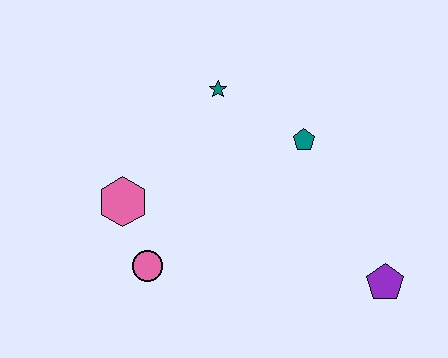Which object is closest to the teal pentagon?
The teal star is closest to the teal pentagon.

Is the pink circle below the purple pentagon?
No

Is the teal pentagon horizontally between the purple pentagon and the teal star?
Yes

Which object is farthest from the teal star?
The purple pentagon is farthest from the teal star.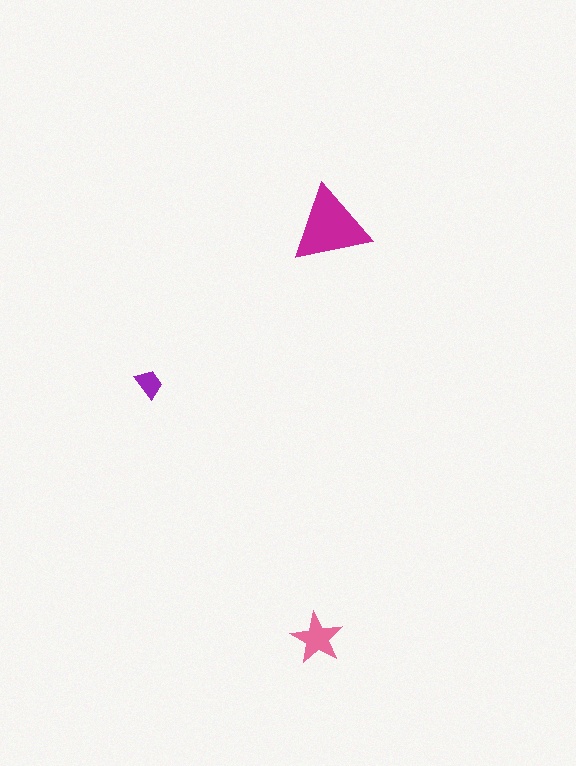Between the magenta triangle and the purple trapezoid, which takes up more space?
The magenta triangle.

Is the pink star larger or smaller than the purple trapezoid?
Larger.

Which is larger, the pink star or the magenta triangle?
The magenta triangle.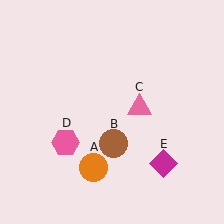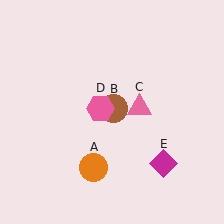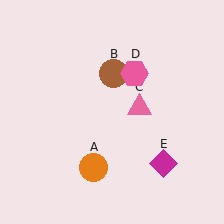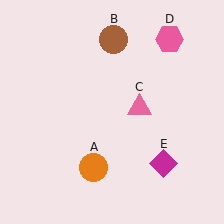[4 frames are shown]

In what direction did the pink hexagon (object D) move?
The pink hexagon (object D) moved up and to the right.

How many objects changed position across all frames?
2 objects changed position: brown circle (object B), pink hexagon (object D).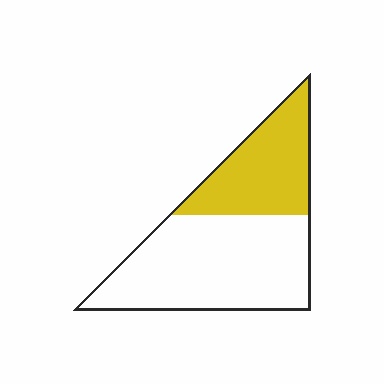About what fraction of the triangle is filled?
About three eighths (3/8).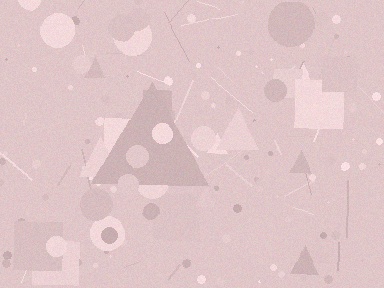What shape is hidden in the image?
A triangle is hidden in the image.